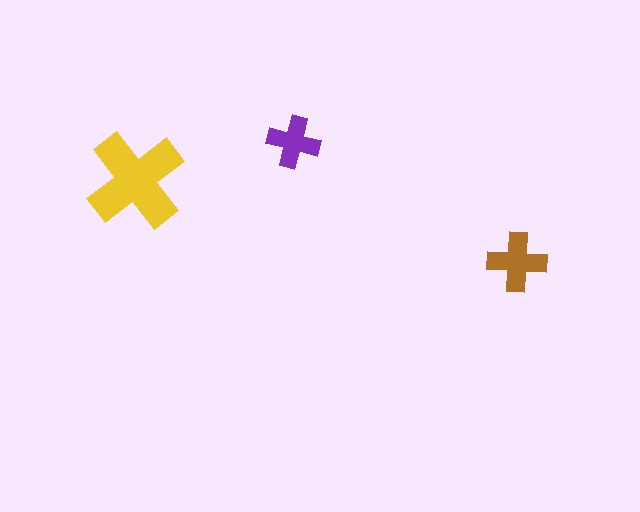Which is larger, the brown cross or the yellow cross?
The yellow one.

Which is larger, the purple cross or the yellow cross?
The yellow one.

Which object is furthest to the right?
The brown cross is rightmost.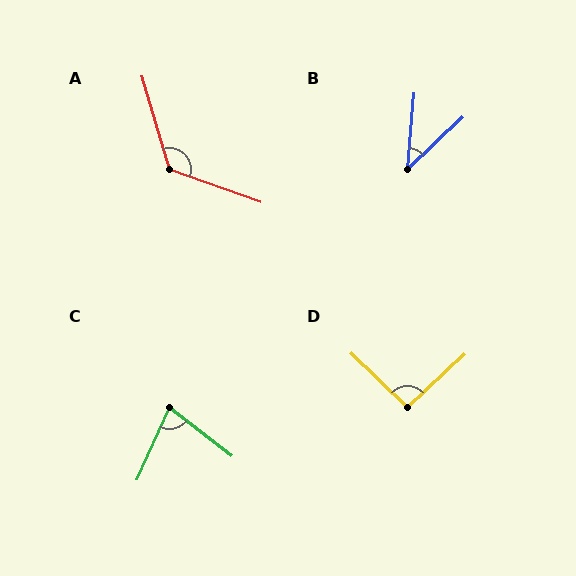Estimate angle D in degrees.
Approximately 93 degrees.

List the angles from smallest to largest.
B (42°), C (76°), D (93°), A (126°).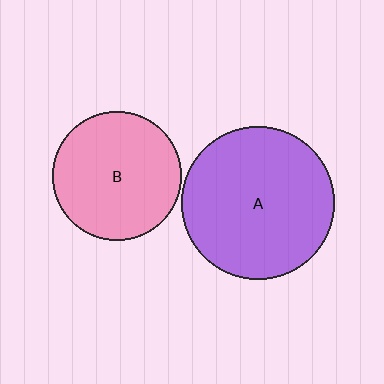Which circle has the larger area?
Circle A (purple).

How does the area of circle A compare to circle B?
Approximately 1.4 times.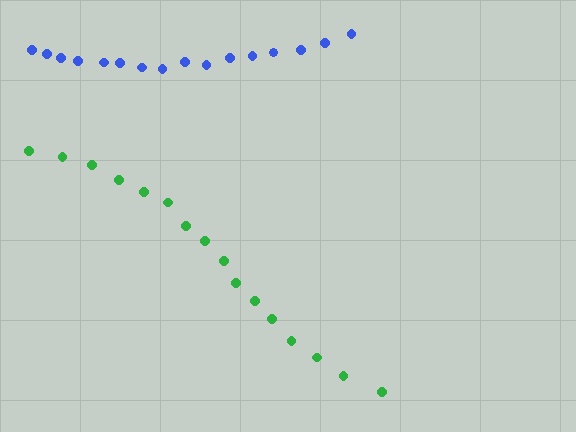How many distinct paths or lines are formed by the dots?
There are 2 distinct paths.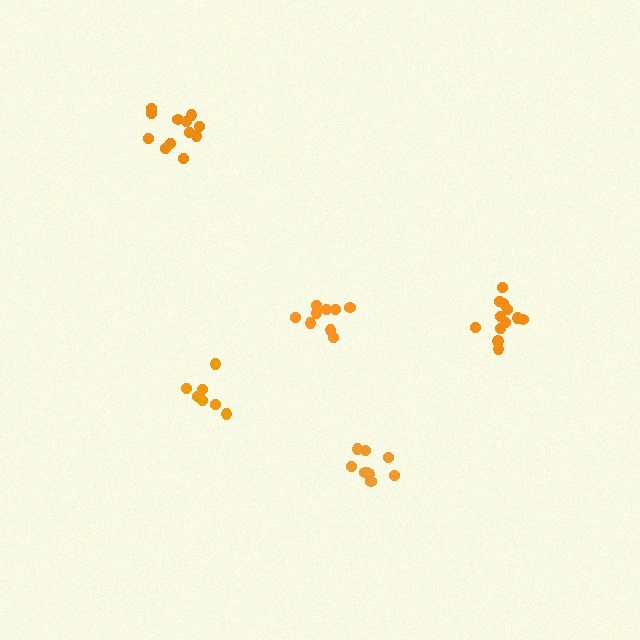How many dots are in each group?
Group 1: 9 dots, Group 2: 7 dots, Group 3: 12 dots, Group 4: 12 dots, Group 5: 9 dots (49 total).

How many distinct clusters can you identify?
There are 5 distinct clusters.